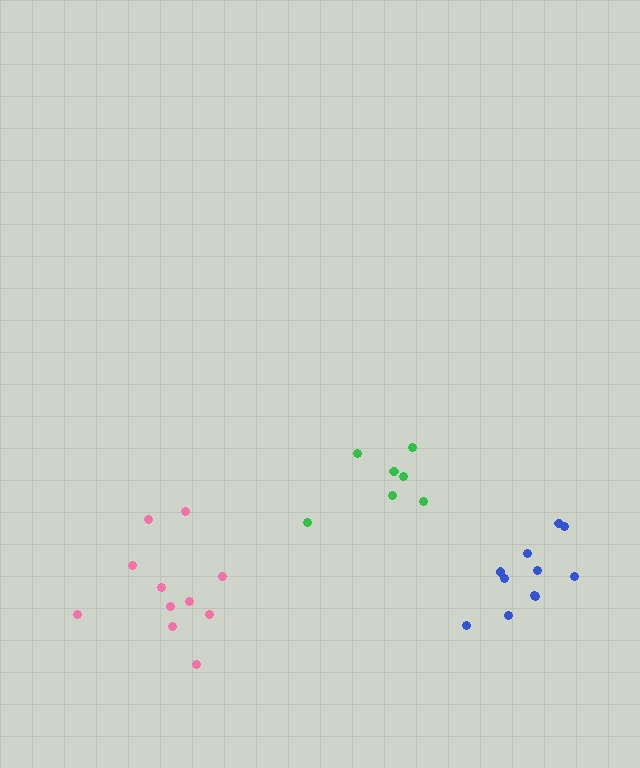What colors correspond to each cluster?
The clusters are colored: pink, green, blue.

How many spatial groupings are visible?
There are 3 spatial groupings.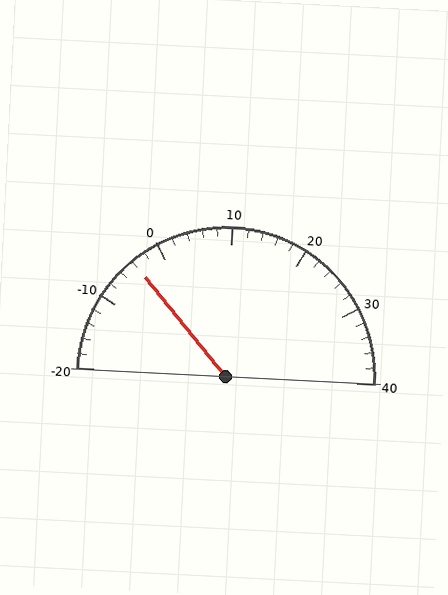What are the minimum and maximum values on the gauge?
The gauge ranges from -20 to 40.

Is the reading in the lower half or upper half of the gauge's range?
The reading is in the lower half of the range (-20 to 40).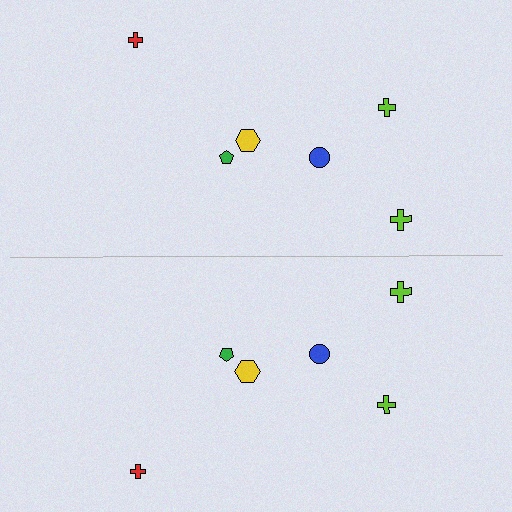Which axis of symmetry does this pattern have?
The pattern has a horizontal axis of symmetry running through the center of the image.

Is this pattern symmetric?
Yes, this pattern has bilateral (reflection) symmetry.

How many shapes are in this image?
There are 12 shapes in this image.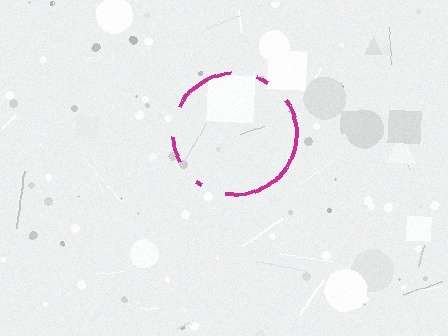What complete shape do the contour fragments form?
The contour fragments form a circle.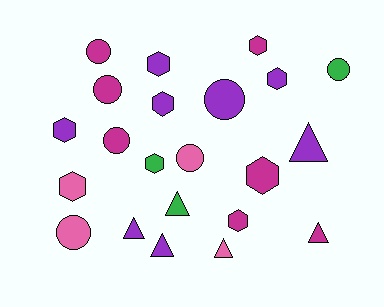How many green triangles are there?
There is 1 green triangle.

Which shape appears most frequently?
Hexagon, with 9 objects.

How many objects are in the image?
There are 22 objects.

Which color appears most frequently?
Purple, with 8 objects.